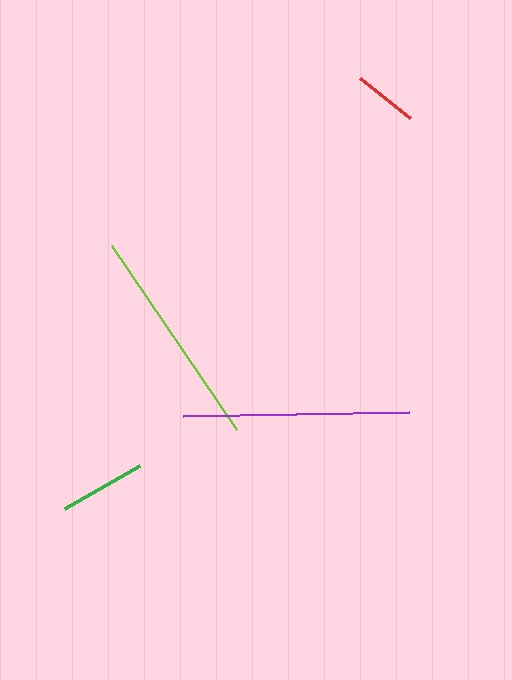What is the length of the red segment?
The red segment is approximately 64 pixels long.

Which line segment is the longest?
The purple line is the longest at approximately 227 pixels.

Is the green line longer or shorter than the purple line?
The purple line is longer than the green line.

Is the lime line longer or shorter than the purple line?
The purple line is longer than the lime line.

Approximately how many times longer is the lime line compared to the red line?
The lime line is approximately 3.5 times the length of the red line.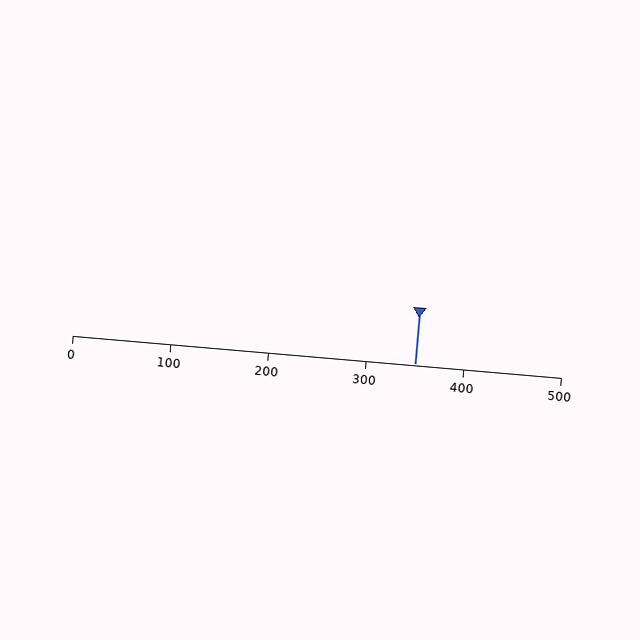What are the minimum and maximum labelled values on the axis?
The axis runs from 0 to 500.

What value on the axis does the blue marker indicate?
The marker indicates approximately 350.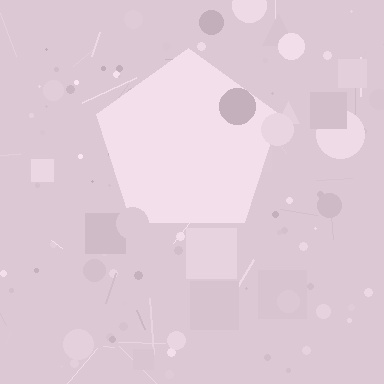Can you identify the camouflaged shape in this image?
The camouflaged shape is a pentagon.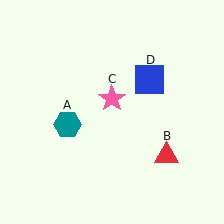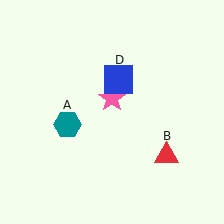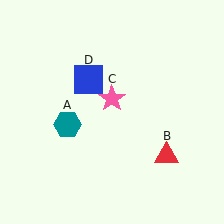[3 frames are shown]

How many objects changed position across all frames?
1 object changed position: blue square (object D).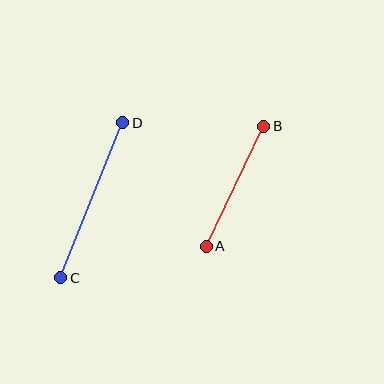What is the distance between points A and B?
The distance is approximately 133 pixels.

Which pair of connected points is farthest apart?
Points C and D are farthest apart.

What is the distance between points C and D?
The distance is approximately 167 pixels.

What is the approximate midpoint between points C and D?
The midpoint is at approximately (92, 200) pixels.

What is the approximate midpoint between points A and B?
The midpoint is at approximately (235, 186) pixels.